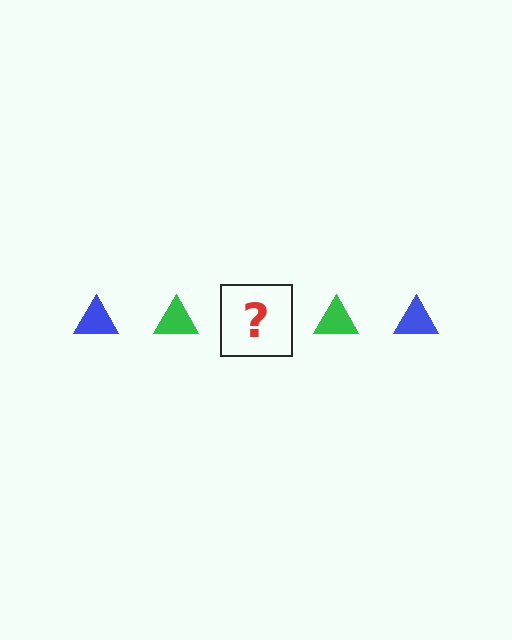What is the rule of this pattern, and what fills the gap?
The rule is that the pattern cycles through blue, green triangles. The gap should be filled with a blue triangle.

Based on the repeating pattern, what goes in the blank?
The blank should be a blue triangle.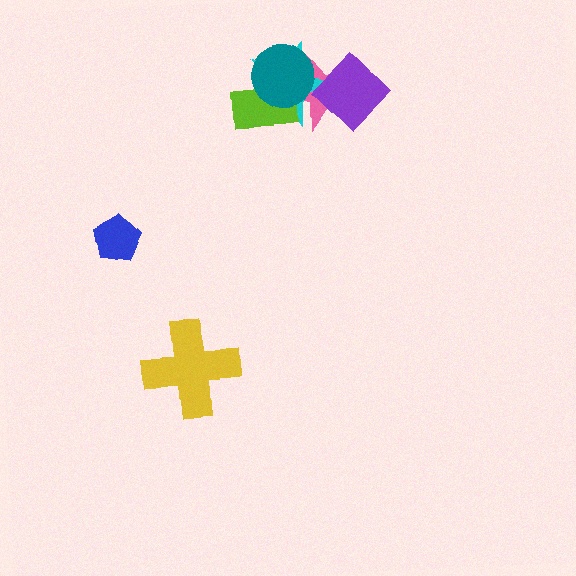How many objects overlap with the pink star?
4 objects overlap with the pink star.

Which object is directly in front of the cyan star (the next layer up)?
The lime rectangle is directly in front of the cyan star.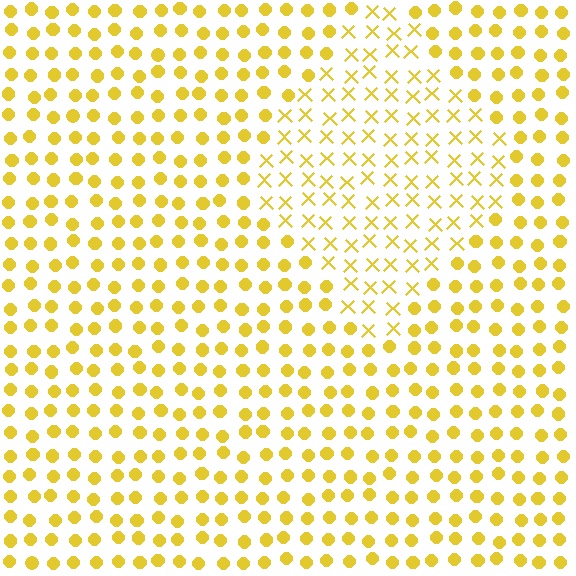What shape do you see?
I see a diamond.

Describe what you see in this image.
The image is filled with small yellow elements arranged in a uniform grid. A diamond-shaped region contains X marks, while the surrounding area contains circles. The boundary is defined purely by the change in element shape.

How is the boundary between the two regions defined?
The boundary is defined by a change in element shape: X marks inside vs. circles outside. All elements share the same color and spacing.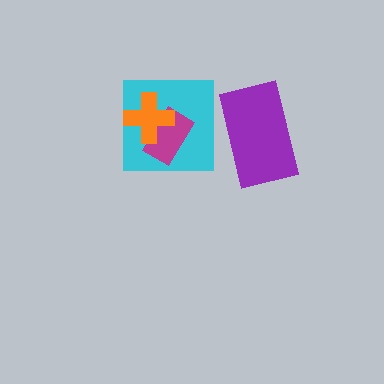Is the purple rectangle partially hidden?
No, no other shape covers it.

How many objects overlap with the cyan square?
2 objects overlap with the cyan square.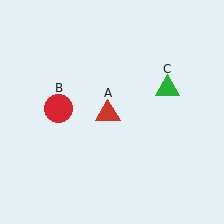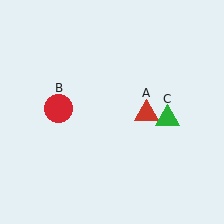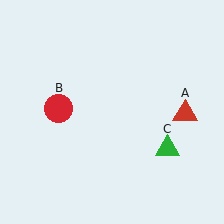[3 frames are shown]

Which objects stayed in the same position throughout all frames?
Red circle (object B) remained stationary.